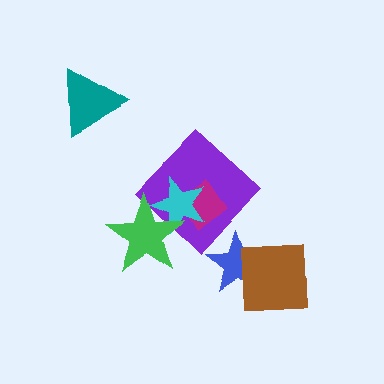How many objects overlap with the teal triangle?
0 objects overlap with the teal triangle.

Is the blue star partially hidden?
Yes, it is partially covered by another shape.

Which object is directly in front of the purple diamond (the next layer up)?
The magenta diamond is directly in front of the purple diamond.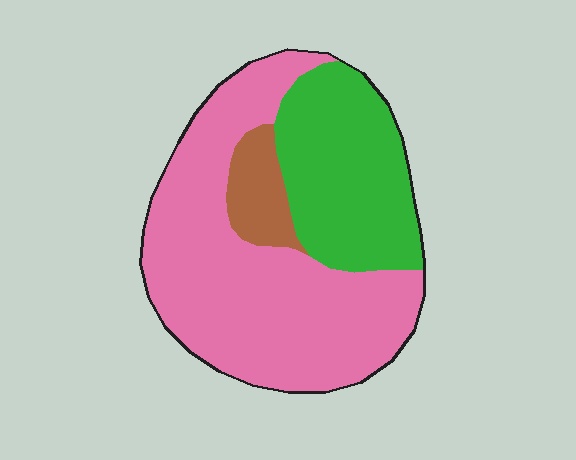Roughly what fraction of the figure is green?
Green takes up between a quarter and a half of the figure.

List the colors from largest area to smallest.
From largest to smallest: pink, green, brown.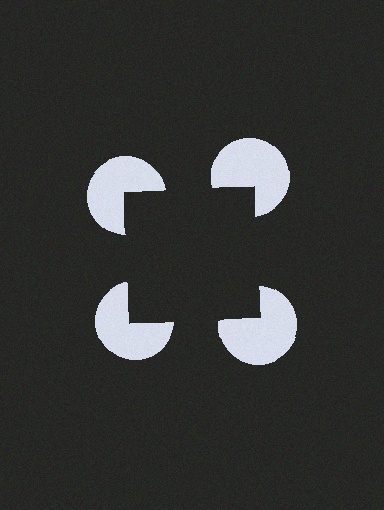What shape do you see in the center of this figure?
An illusory square — its edges are inferred from the aligned wedge cuts in the pac-man discs, not physically drawn.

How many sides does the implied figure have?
4 sides.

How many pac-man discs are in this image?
There are 4 — one at each vertex of the illusory square.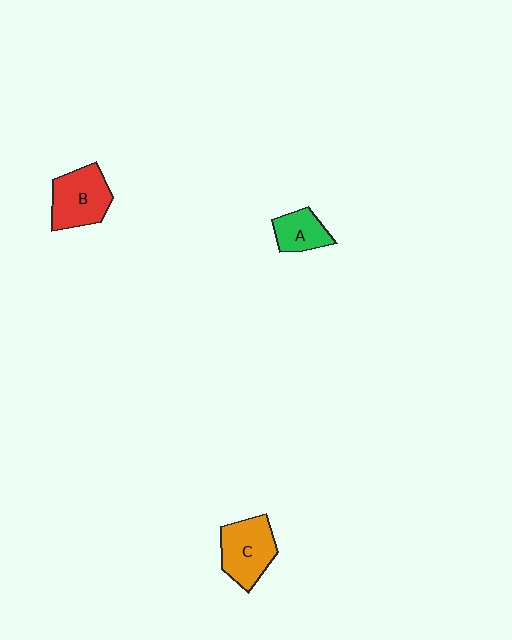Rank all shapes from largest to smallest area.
From largest to smallest: C (orange), B (red), A (green).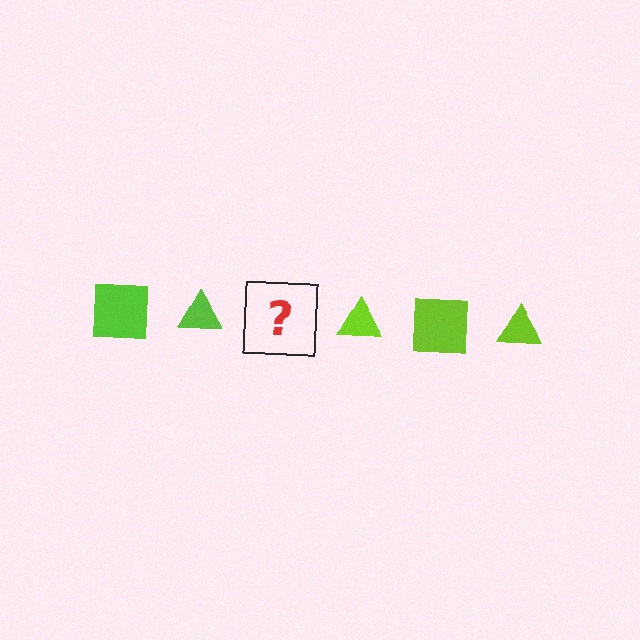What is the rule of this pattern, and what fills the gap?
The rule is that the pattern cycles through square, triangle shapes in lime. The gap should be filled with a lime square.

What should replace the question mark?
The question mark should be replaced with a lime square.